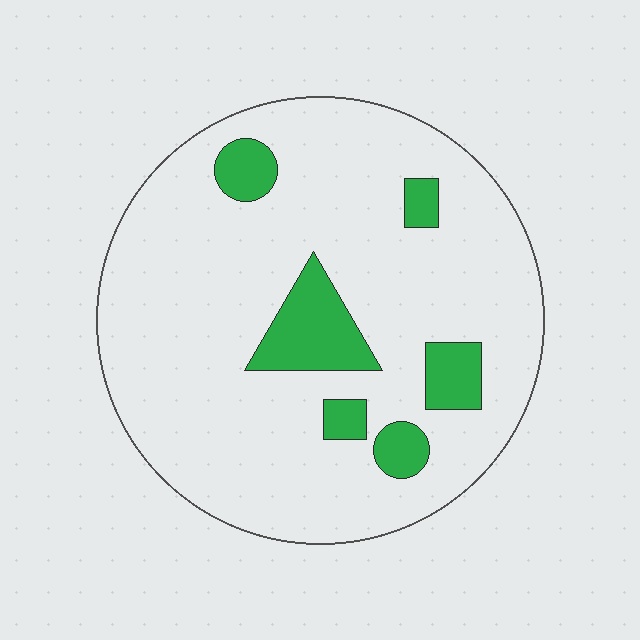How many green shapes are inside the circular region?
6.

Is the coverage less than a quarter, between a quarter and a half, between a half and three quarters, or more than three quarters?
Less than a quarter.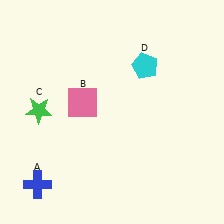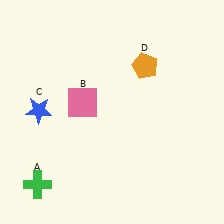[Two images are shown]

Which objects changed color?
A changed from blue to green. C changed from green to blue. D changed from cyan to orange.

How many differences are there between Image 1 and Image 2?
There are 3 differences between the two images.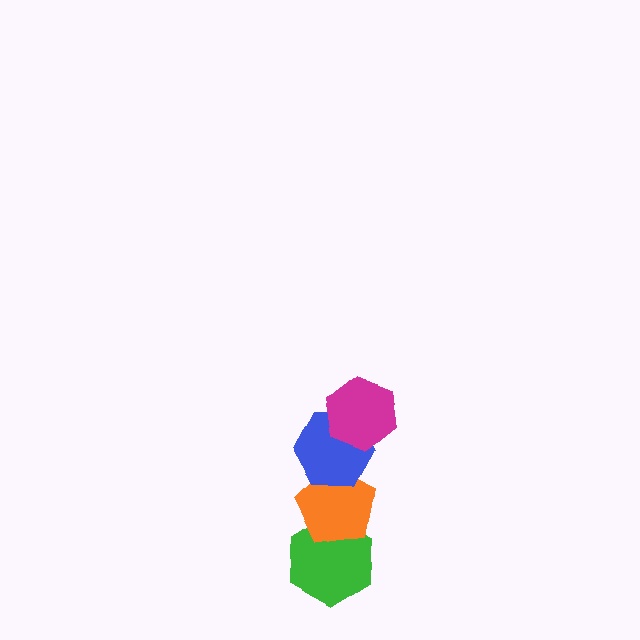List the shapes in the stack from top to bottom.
From top to bottom: the magenta hexagon, the blue hexagon, the orange pentagon, the green hexagon.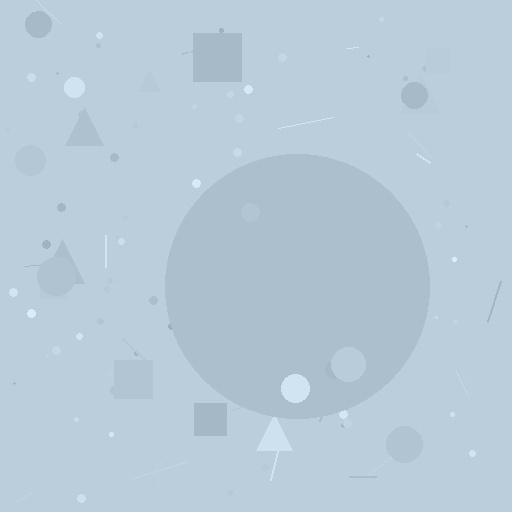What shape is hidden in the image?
A circle is hidden in the image.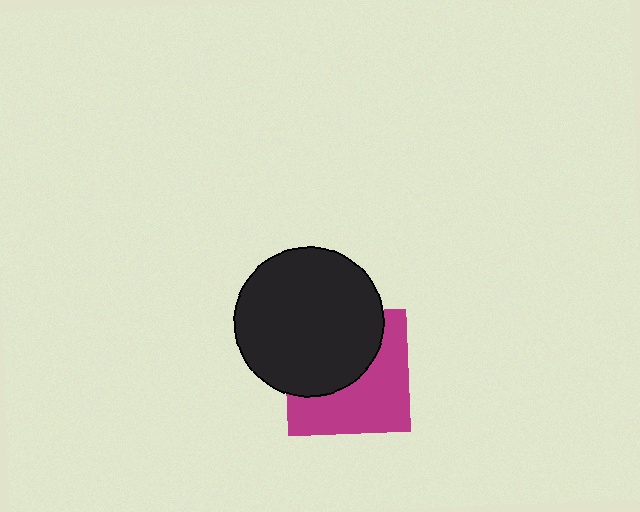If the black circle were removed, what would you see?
You would see the complete magenta square.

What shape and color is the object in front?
The object in front is a black circle.